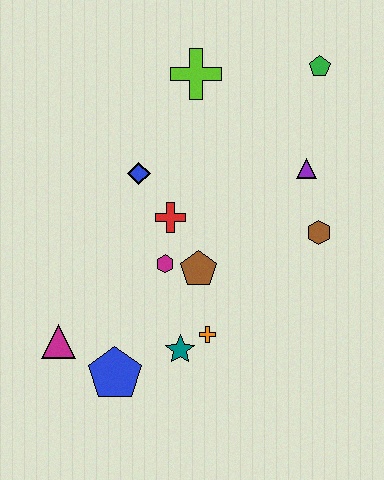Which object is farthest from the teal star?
The green pentagon is farthest from the teal star.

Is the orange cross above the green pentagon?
No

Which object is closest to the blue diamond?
The red cross is closest to the blue diamond.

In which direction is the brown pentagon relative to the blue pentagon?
The brown pentagon is above the blue pentagon.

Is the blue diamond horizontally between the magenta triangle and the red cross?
Yes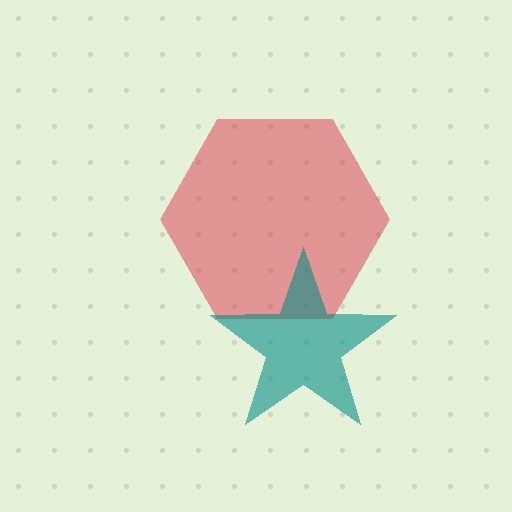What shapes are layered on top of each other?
The layered shapes are: a red hexagon, a teal star.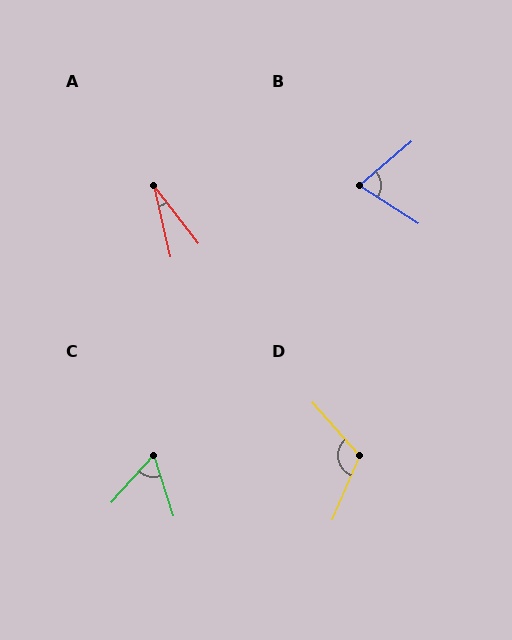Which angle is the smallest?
A, at approximately 25 degrees.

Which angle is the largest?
D, at approximately 115 degrees.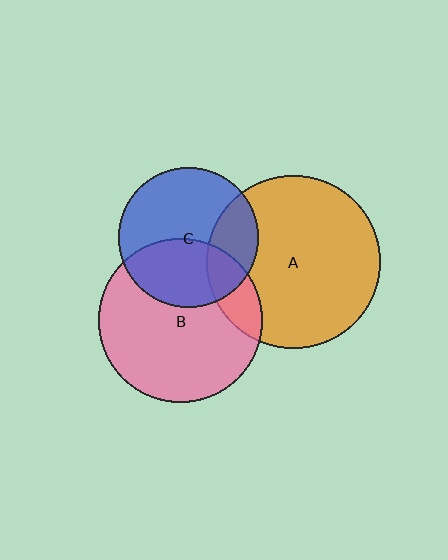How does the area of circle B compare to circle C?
Approximately 1.4 times.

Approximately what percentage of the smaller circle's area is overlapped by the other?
Approximately 25%.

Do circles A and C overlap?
Yes.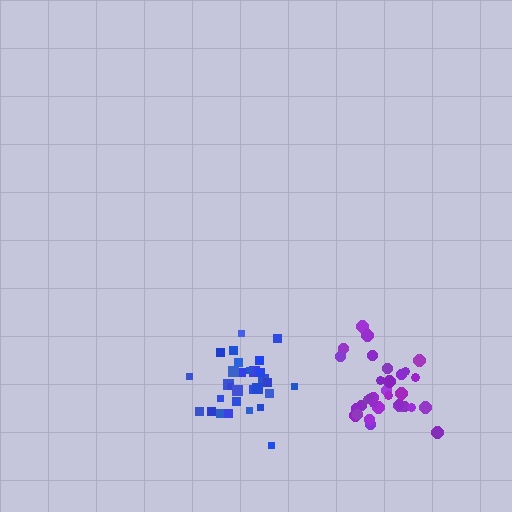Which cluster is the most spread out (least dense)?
Purple.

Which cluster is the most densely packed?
Blue.